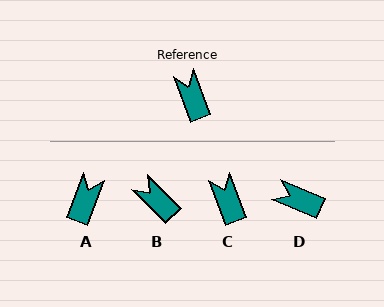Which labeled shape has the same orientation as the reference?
C.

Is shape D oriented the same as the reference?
No, it is off by about 46 degrees.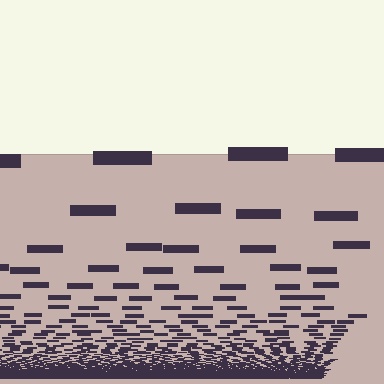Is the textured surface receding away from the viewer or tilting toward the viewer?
The surface appears to tilt toward the viewer. Texture elements get larger and sparser toward the top.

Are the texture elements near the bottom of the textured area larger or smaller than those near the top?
Smaller. The gradient is inverted — elements near the bottom are smaller and denser.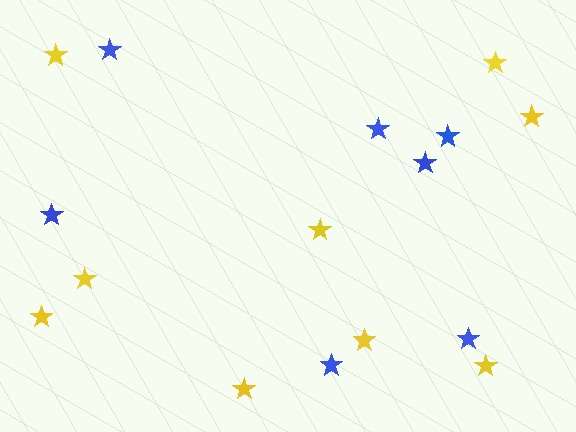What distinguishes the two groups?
There are 2 groups: one group of yellow stars (9) and one group of blue stars (7).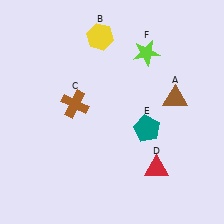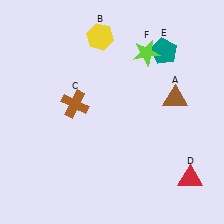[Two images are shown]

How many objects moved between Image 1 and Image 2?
2 objects moved between the two images.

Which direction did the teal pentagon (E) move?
The teal pentagon (E) moved up.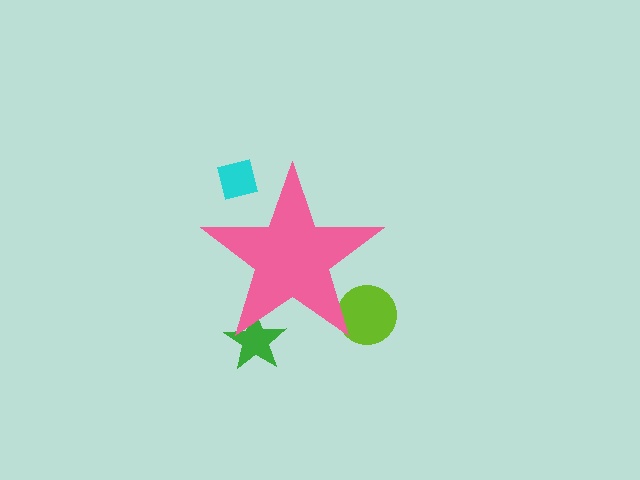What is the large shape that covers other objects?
A pink star.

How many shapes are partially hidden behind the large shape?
3 shapes are partially hidden.